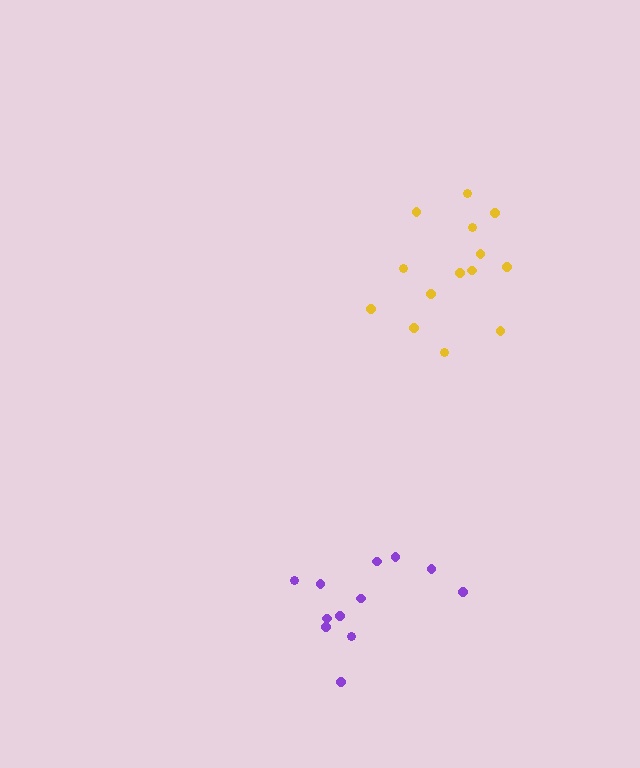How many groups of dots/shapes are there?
There are 2 groups.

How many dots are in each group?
Group 1: 12 dots, Group 2: 14 dots (26 total).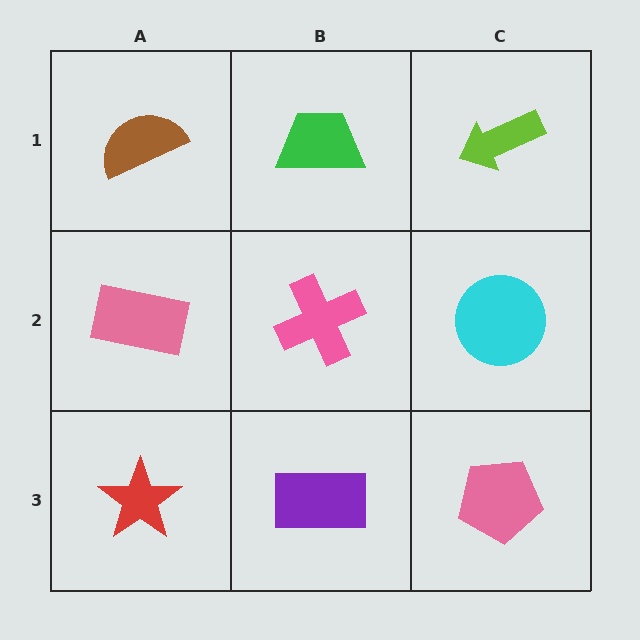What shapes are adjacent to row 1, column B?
A pink cross (row 2, column B), a brown semicircle (row 1, column A), a lime arrow (row 1, column C).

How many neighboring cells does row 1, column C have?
2.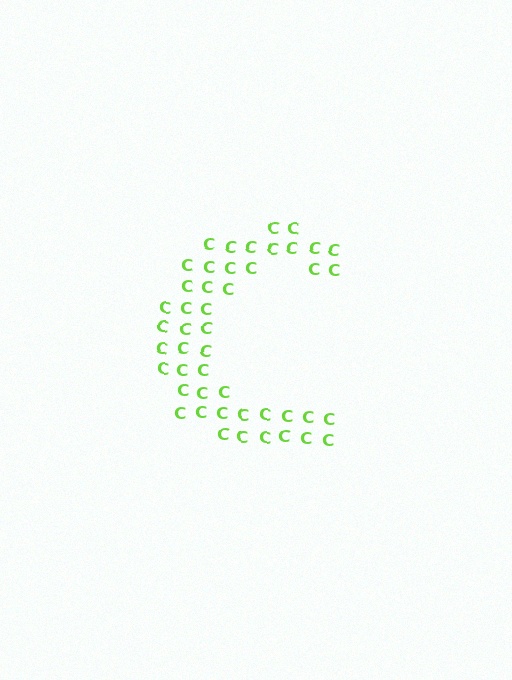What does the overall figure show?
The overall figure shows the letter C.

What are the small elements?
The small elements are letter C's.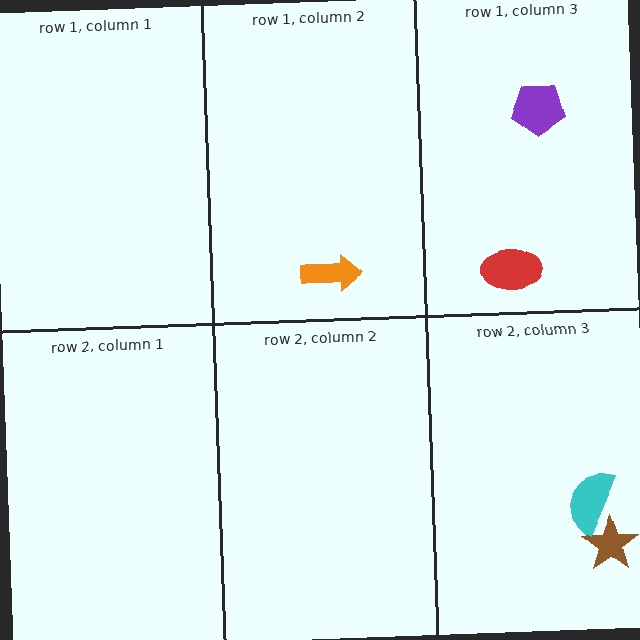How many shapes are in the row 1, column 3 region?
2.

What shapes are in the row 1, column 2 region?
The orange arrow.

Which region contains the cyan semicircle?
The row 2, column 3 region.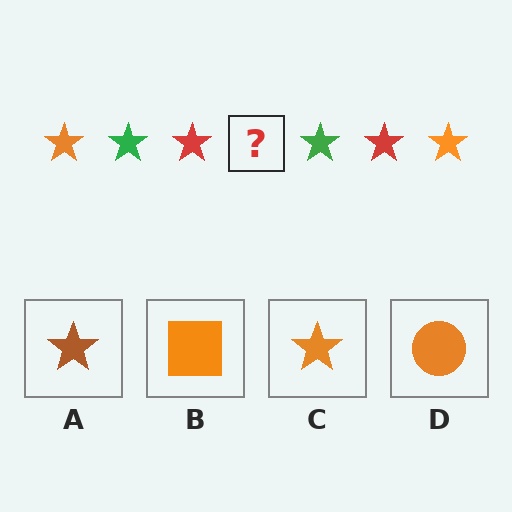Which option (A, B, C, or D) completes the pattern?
C.